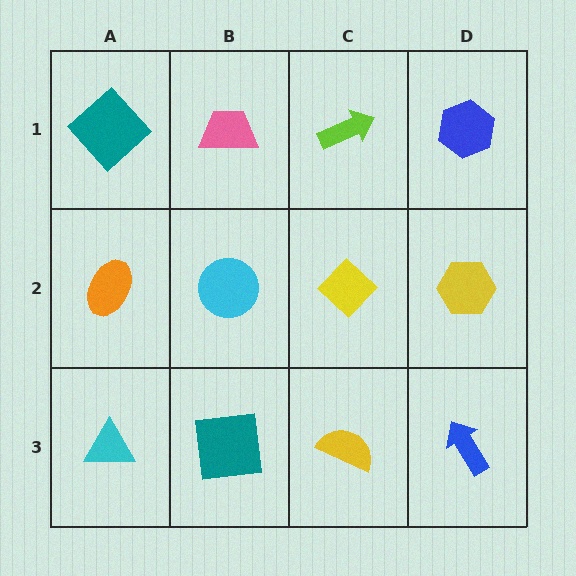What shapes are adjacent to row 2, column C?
A lime arrow (row 1, column C), a yellow semicircle (row 3, column C), a cyan circle (row 2, column B), a yellow hexagon (row 2, column D).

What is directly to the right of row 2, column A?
A cyan circle.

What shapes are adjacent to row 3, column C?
A yellow diamond (row 2, column C), a teal square (row 3, column B), a blue arrow (row 3, column D).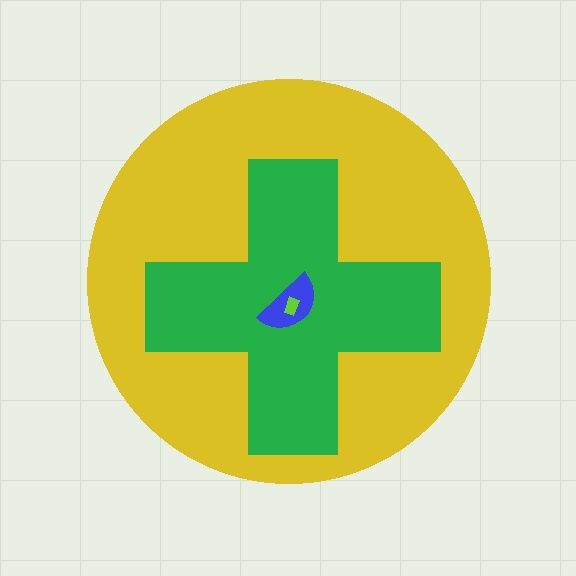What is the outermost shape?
The yellow circle.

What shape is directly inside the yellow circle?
The green cross.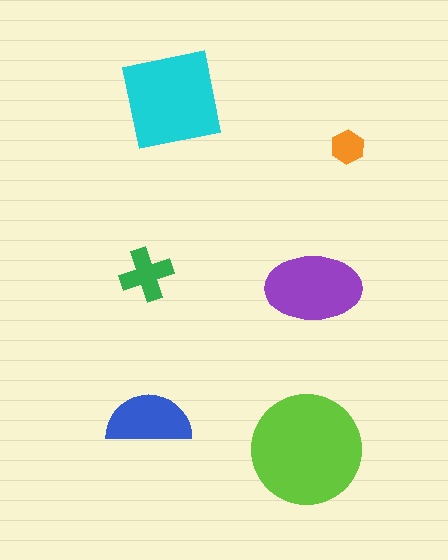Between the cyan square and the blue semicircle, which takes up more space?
The cyan square.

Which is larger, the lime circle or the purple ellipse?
The lime circle.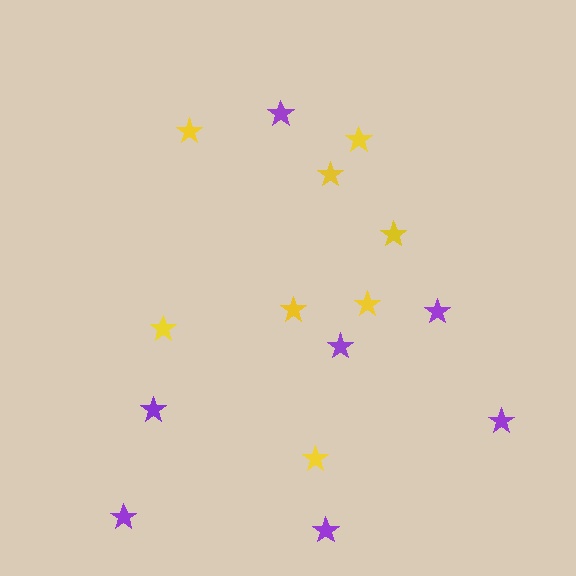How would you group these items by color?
There are 2 groups: one group of yellow stars (8) and one group of purple stars (7).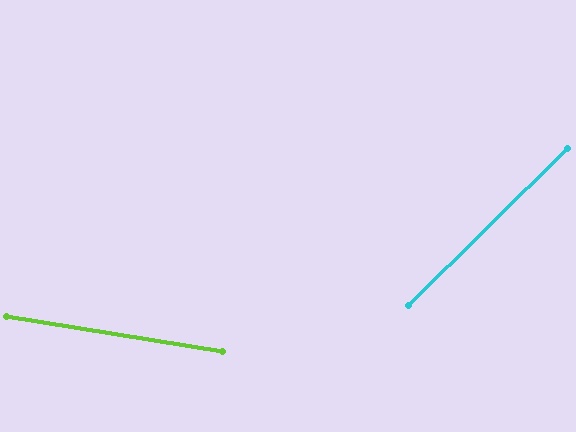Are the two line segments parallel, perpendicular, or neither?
Neither parallel nor perpendicular — they differ by about 54°.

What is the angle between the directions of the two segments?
Approximately 54 degrees.